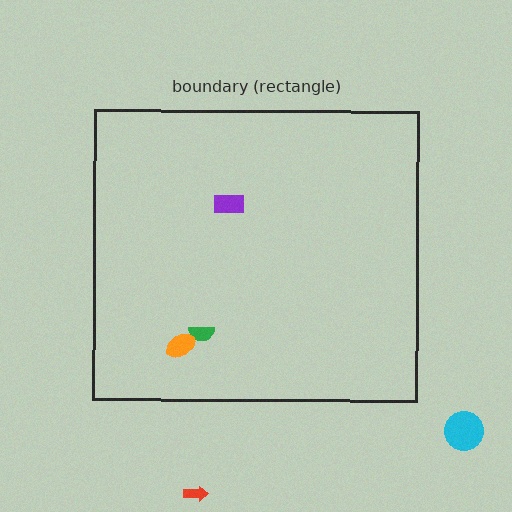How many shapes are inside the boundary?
3 inside, 2 outside.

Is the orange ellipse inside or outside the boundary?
Inside.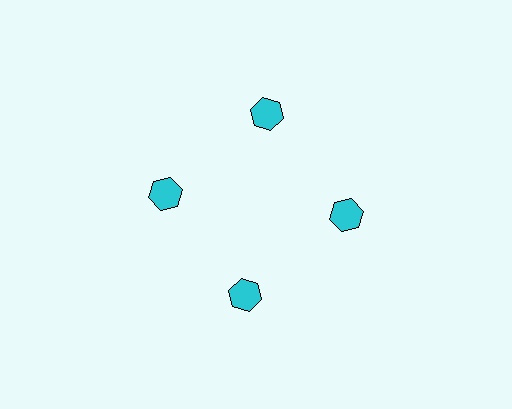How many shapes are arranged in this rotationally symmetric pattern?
There are 4 shapes, arranged in 4 groups of 1.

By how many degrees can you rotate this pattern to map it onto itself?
The pattern maps onto itself every 90 degrees of rotation.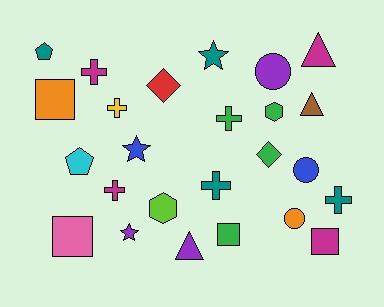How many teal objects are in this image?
There are 4 teal objects.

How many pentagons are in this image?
There are 2 pentagons.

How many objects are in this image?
There are 25 objects.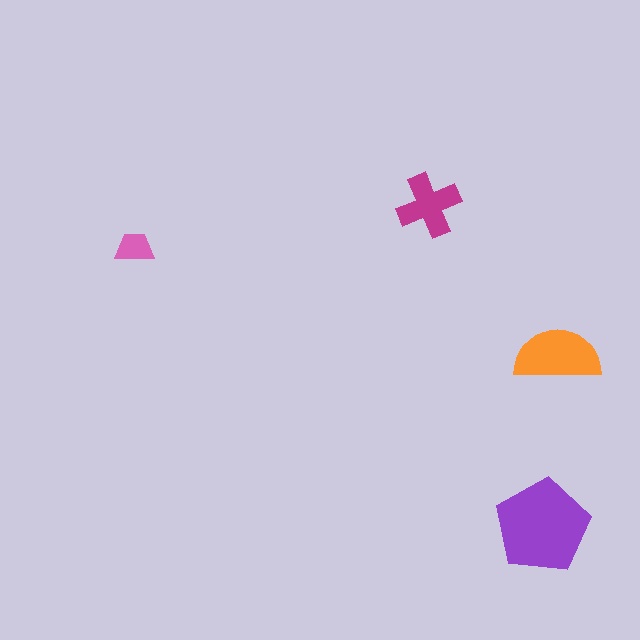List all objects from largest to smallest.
The purple pentagon, the orange semicircle, the magenta cross, the pink trapezoid.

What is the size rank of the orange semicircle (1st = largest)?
2nd.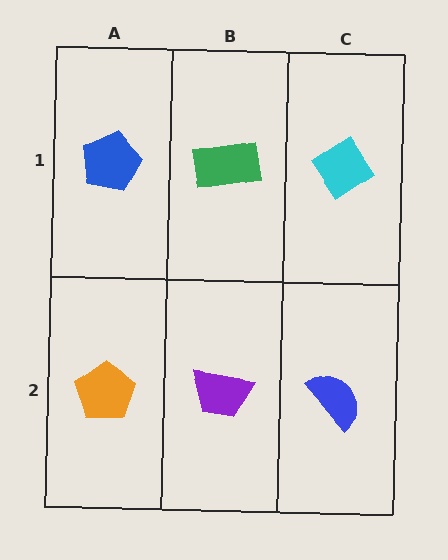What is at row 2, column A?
An orange pentagon.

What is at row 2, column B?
A purple trapezoid.